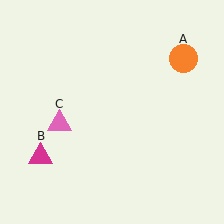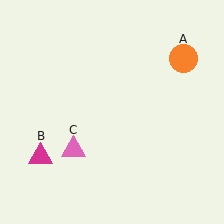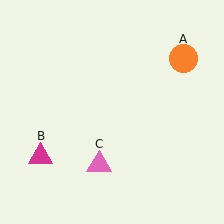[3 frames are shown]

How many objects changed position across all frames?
1 object changed position: pink triangle (object C).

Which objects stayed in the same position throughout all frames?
Orange circle (object A) and magenta triangle (object B) remained stationary.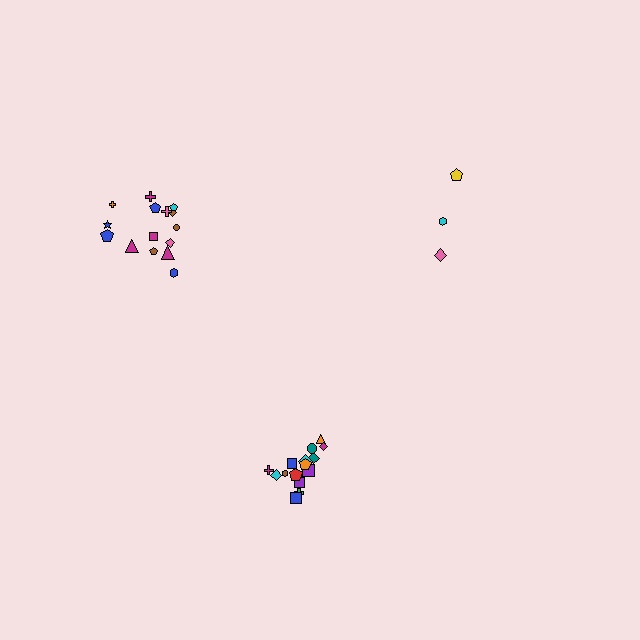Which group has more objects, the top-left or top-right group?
The top-left group.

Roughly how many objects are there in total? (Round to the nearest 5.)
Roughly 35 objects in total.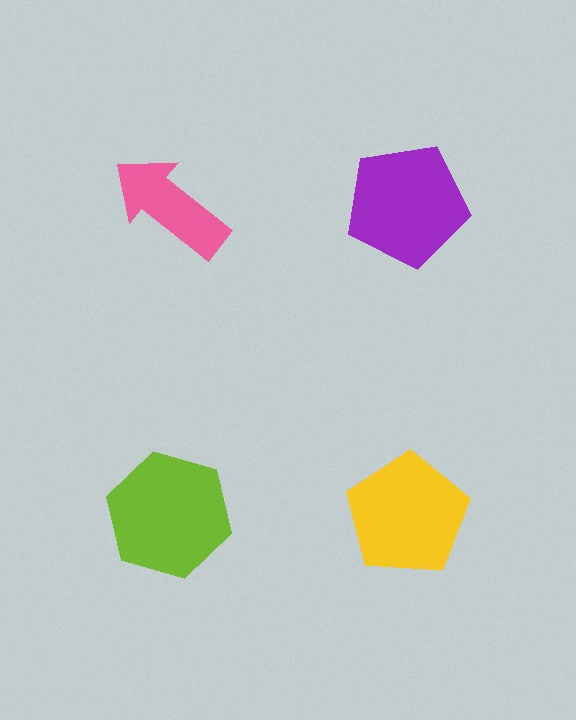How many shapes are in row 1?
2 shapes.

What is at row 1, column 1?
A pink arrow.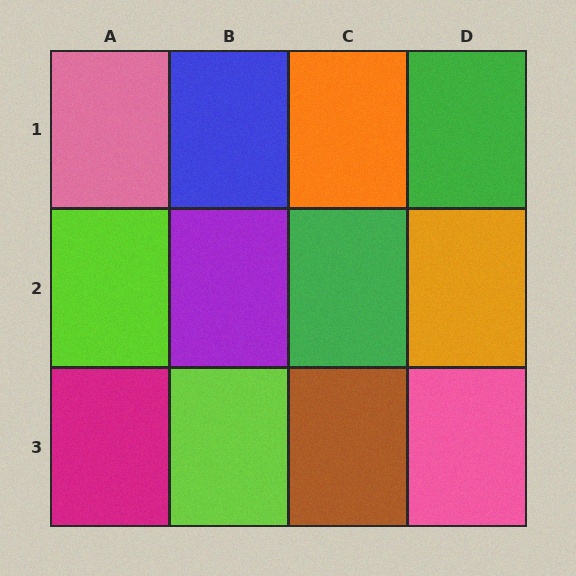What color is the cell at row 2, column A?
Lime.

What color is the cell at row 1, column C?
Orange.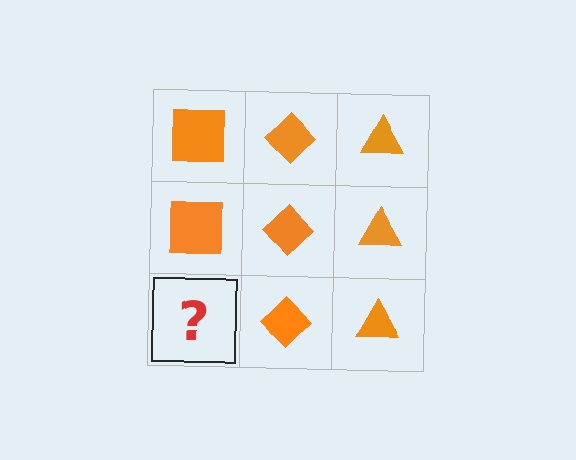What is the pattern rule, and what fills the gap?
The rule is that each column has a consistent shape. The gap should be filled with an orange square.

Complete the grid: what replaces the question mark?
The question mark should be replaced with an orange square.